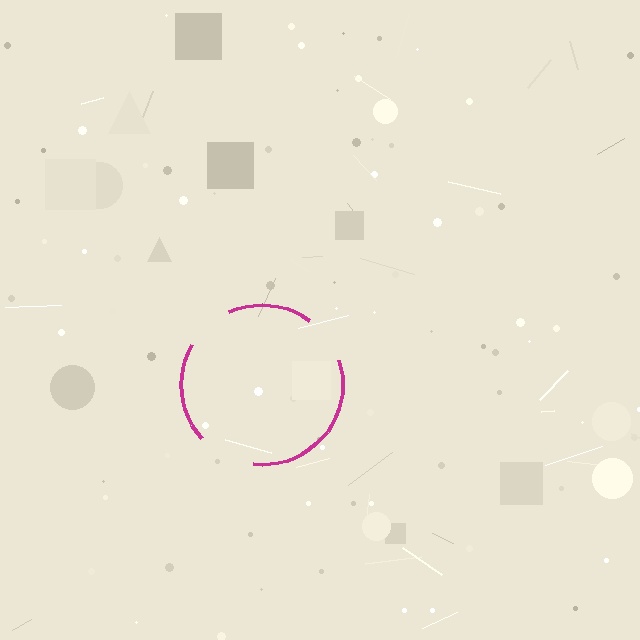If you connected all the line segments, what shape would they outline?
They would outline a circle.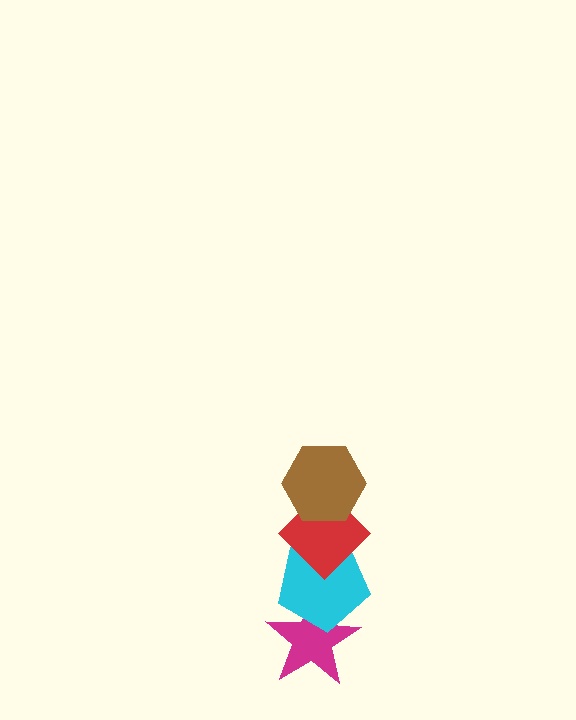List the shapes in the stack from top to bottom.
From top to bottom: the brown hexagon, the red diamond, the cyan pentagon, the magenta star.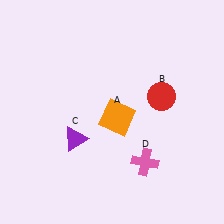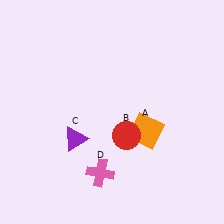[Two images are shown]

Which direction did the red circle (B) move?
The red circle (B) moved down.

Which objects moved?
The objects that moved are: the orange square (A), the red circle (B), the pink cross (D).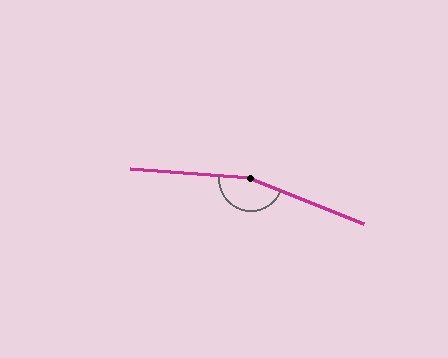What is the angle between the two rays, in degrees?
Approximately 163 degrees.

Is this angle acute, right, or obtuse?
It is obtuse.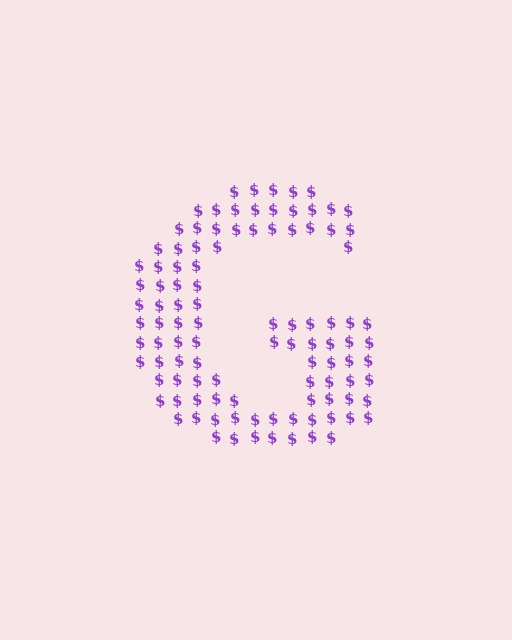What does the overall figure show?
The overall figure shows the letter G.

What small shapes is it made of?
It is made of small dollar signs.